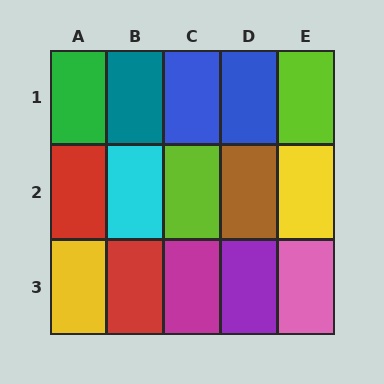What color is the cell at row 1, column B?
Teal.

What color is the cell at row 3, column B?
Red.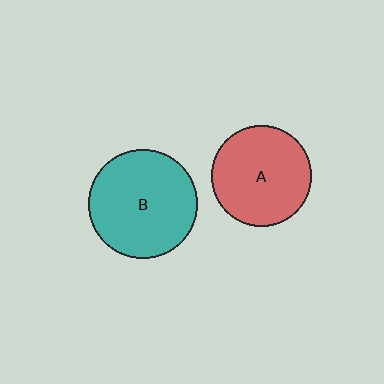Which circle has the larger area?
Circle B (teal).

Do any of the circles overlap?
No, none of the circles overlap.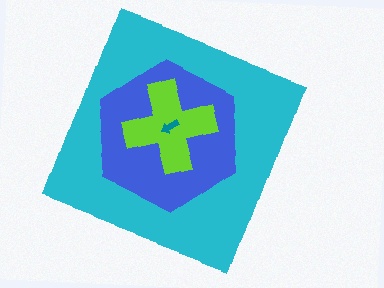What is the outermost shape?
The cyan square.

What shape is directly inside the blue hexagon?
The lime cross.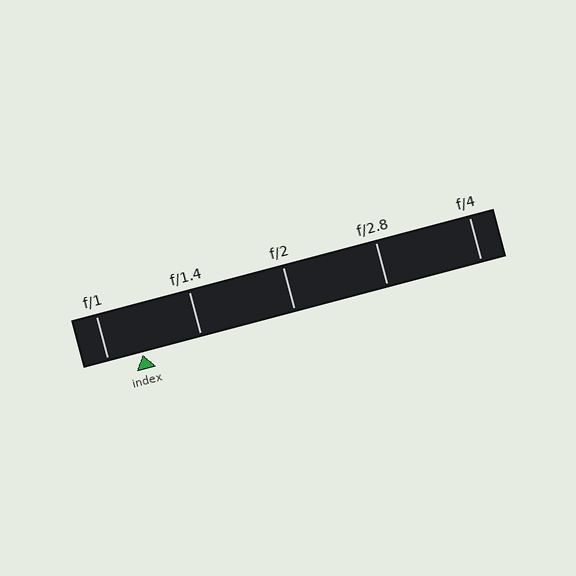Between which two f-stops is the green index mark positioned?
The index mark is between f/1 and f/1.4.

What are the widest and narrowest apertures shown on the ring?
The widest aperture shown is f/1 and the narrowest is f/4.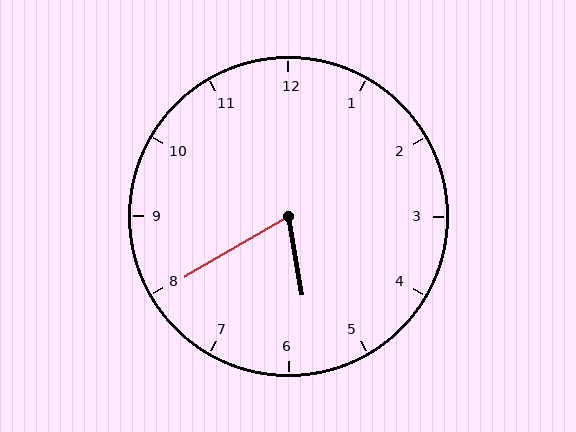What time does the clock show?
5:40.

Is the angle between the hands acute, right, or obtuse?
It is acute.